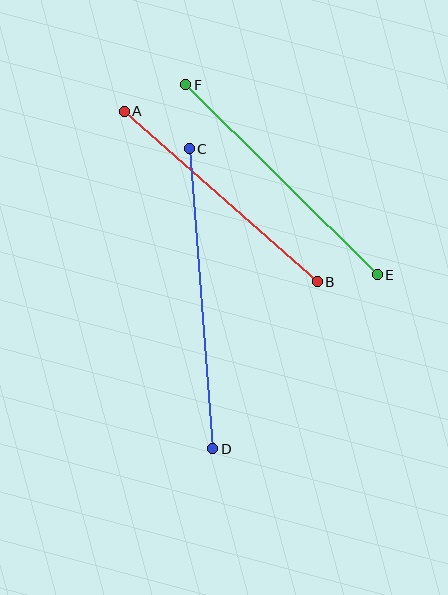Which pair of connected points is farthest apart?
Points C and D are farthest apart.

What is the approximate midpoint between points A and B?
The midpoint is at approximately (221, 196) pixels.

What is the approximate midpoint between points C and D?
The midpoint is at approximately (201, 299) pixels.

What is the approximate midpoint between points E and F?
The midpoint is at approximately (281, 180) pixels.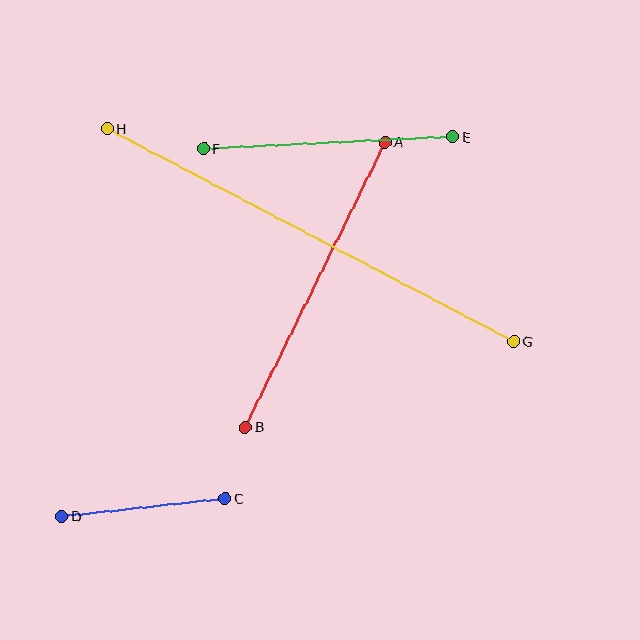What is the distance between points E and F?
The distance is approximately 249 pixels.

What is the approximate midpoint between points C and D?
The midpoint is at approximately (143, 507) pixels.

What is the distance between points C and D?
The distance is approximately 165 pixels.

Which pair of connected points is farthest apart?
Points G and H are farthest apart.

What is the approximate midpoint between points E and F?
The midpoint is at approximately (328, 143) pixels.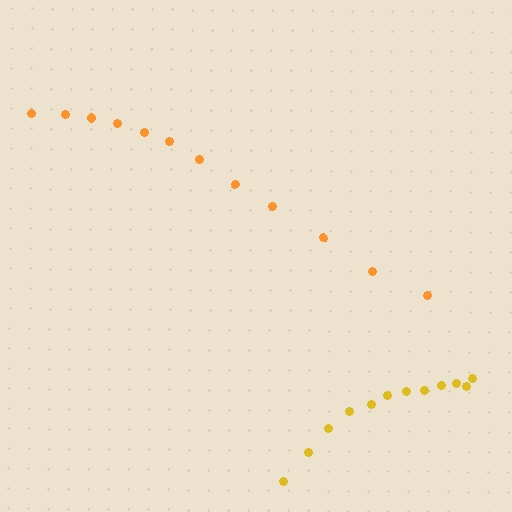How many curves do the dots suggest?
There are 2 distinct paths.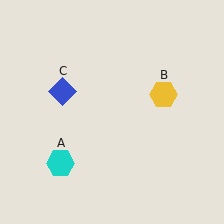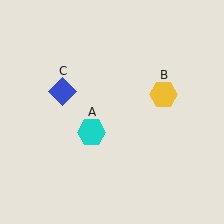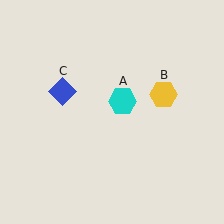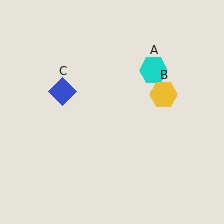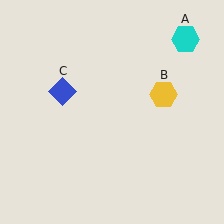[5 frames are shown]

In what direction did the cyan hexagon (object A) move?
The cyan hexagon (object A) moved up and to the right.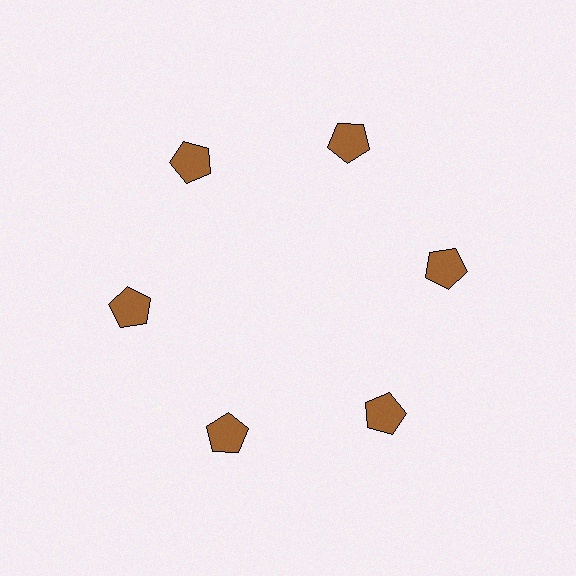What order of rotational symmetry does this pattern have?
This pattern has 6-fold rotational symmetry.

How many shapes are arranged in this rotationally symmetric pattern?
There are 6 shapes, arranged in 6 groups of 1.